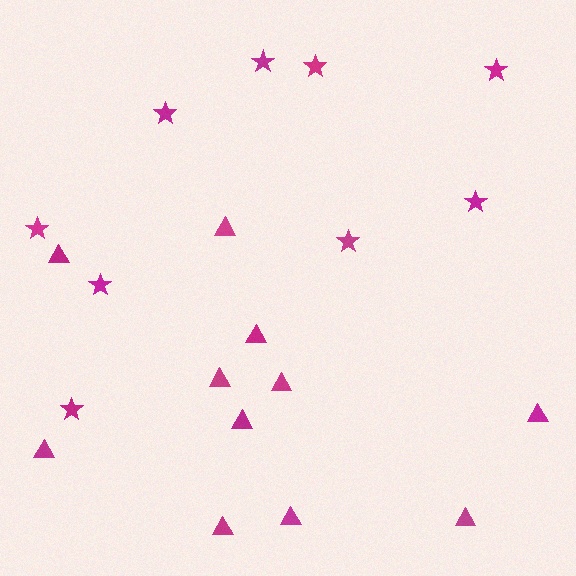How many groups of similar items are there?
There are 2 groups: one group of triangles (11) and one group of stars (9).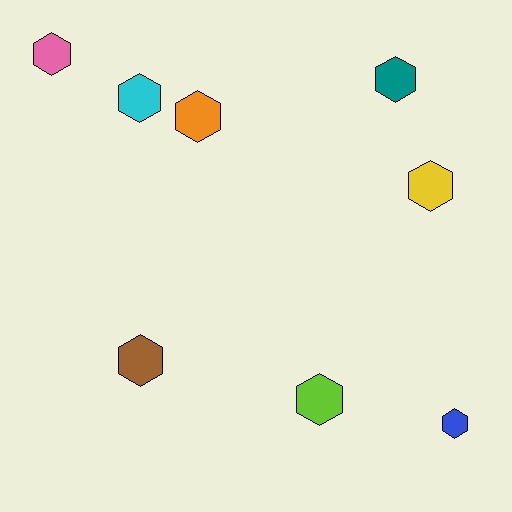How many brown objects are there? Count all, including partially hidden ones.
There is 1 brown object.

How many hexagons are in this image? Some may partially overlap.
There are 8 hexagons.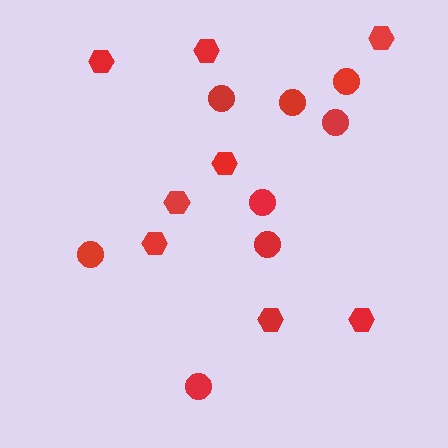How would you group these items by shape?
There are 2 groups: one group of circles (8) and one group of hexagons (8).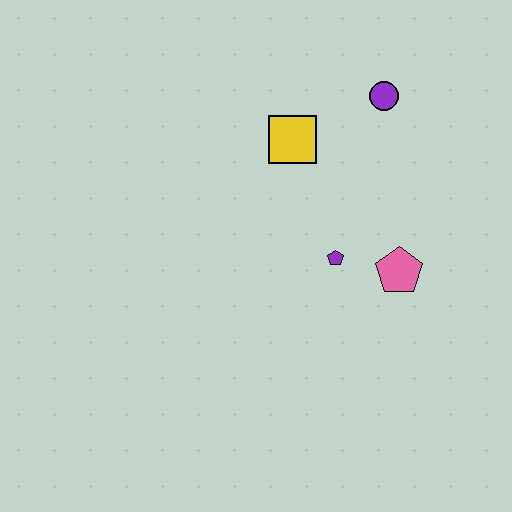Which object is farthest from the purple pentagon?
The purple circle is farthest from the purple pentagon.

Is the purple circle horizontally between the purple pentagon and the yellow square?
No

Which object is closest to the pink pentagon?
The purple pentagon is closest to the pink pentagon.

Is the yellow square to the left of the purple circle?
Yes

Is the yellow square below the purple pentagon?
No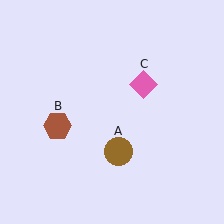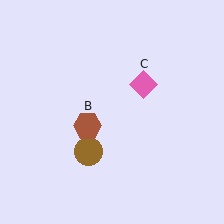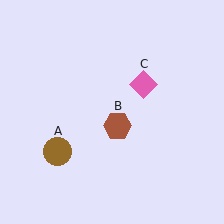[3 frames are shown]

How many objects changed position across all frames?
2 objects changed position: brown circle (object A), brown hexagon (object B).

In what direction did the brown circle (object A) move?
The brown circle (object A) moved left.